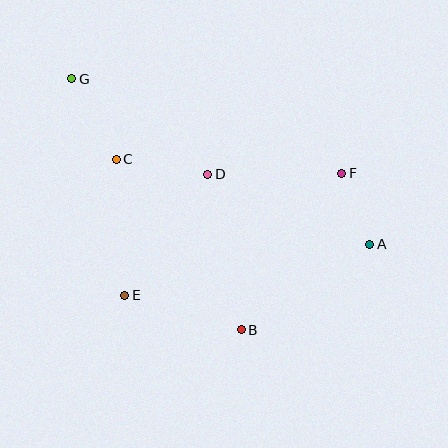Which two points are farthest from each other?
Points A and G are farthest from each other.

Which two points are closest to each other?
Points A and F are closest to each other.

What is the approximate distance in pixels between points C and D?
The distance between C and D is approximately 93 pixels.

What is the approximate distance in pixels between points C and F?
The distance between C and F is approximately 226 pixels.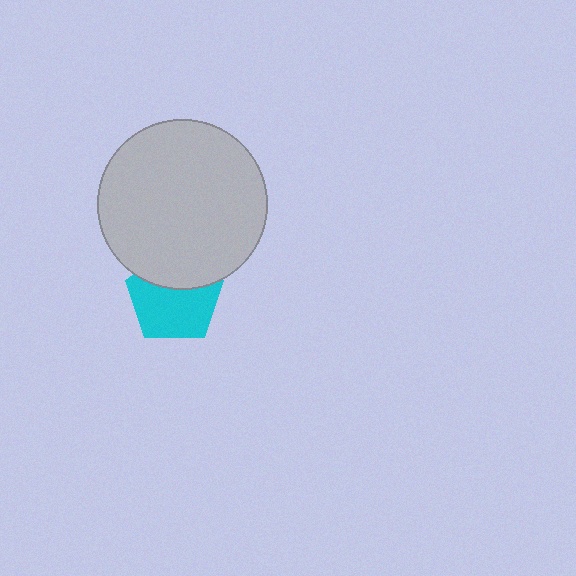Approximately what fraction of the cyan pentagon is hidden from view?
Roughly 35% of the cyan pentagon is hidden behind the light gray circle.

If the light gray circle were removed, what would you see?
You would see the complete cyan pentagon.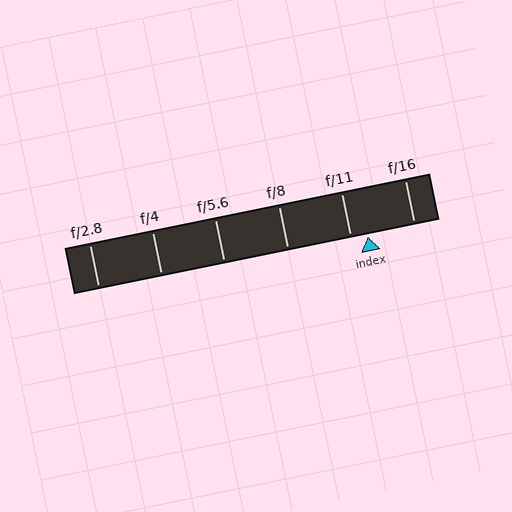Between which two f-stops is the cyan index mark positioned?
The index mark is between f/11 and f/16.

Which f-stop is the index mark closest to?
The index mark is closest to f/11.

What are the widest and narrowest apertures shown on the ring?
The widest aperture shown is f/2.8 and the narrowest is f/16.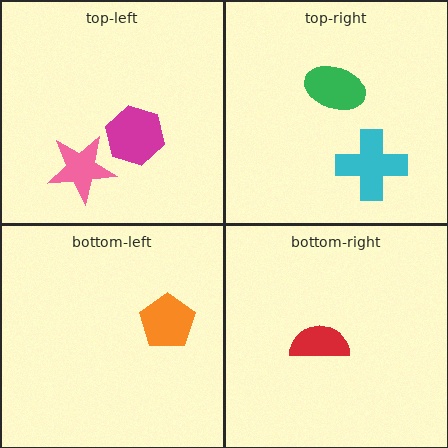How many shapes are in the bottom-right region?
1.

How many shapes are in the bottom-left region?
1.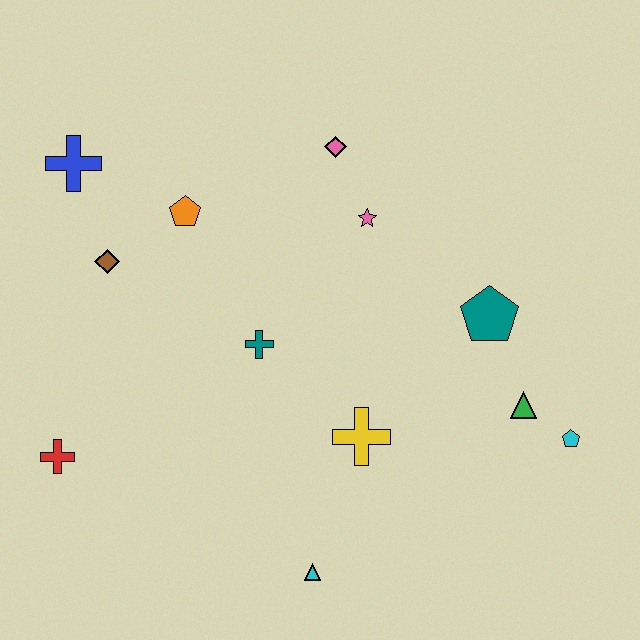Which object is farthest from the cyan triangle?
The blue cross is farthest from the cyan triangle.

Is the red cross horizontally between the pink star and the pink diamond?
No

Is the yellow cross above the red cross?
Yes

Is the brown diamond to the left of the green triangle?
Yes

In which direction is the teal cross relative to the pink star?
The teal cross is below the pink star.